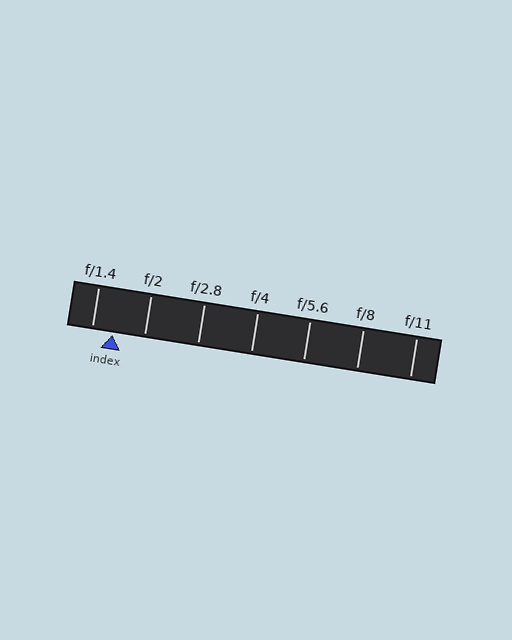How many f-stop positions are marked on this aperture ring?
There are 7 f-stop positions marked.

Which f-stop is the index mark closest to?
The index mark is closest to f/1.4.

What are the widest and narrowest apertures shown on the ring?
The widest aperture shown is f/1.4 and the narrowest is f/11.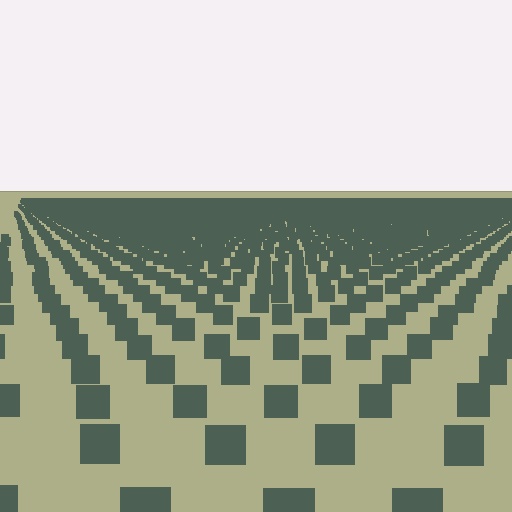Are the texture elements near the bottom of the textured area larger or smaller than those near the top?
Larger. Near the bottom, elements are closer to the viewer and appear at a bigger on-screen size.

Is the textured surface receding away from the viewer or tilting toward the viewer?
The surface is receding away from the viewer. Texture elements get smaller and denser toward the top.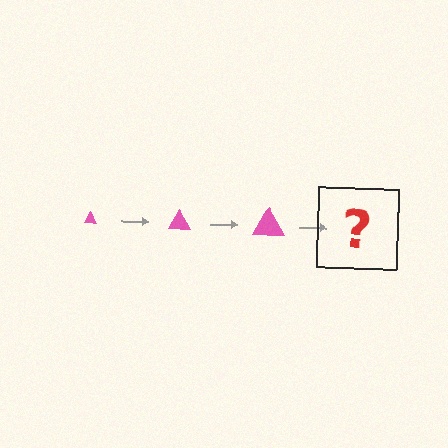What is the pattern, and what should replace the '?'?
The pattern is that the triangle gets progressively larger each step. The '?' should be a pink triangle, larger than the previous one.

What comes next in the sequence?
The next element should be a pink triangle, larger than the previous one.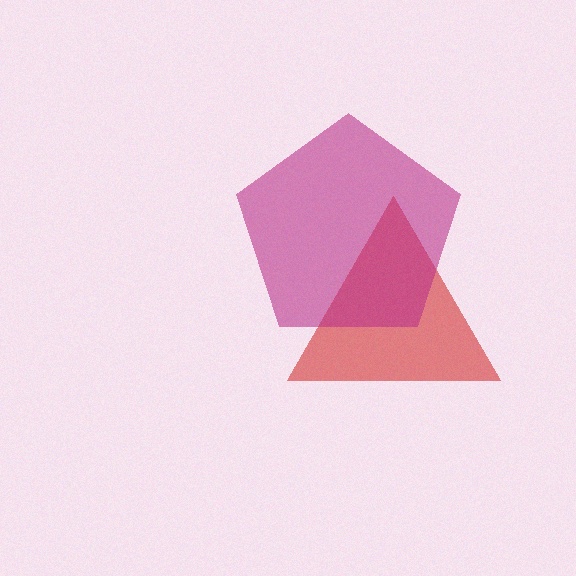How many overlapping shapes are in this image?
There are 2 overlapping shapes in the image.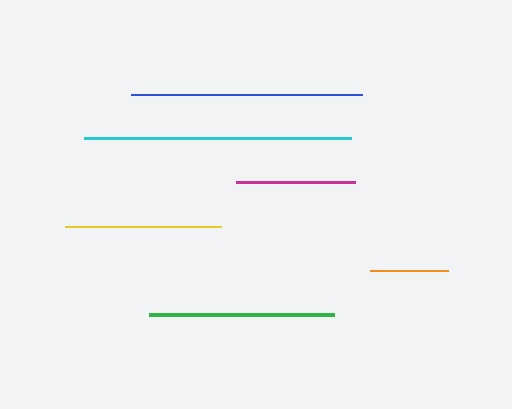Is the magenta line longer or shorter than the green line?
The green line is longer than the magenta line.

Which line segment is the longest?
The cyan line is the longest at approximately 267 pixels.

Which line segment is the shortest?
The orange line is the shortest at approximately 77 pixels.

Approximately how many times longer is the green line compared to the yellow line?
The green line is approximately 1.2 times the length of the yellow line.